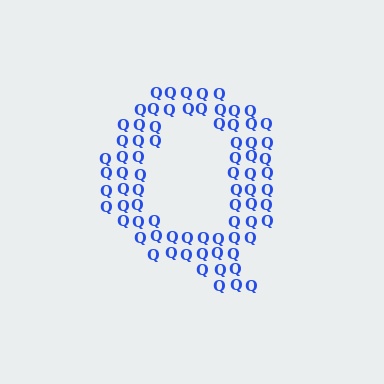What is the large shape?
The large shape is the letter Q.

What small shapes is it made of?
It is made of small letter Q's.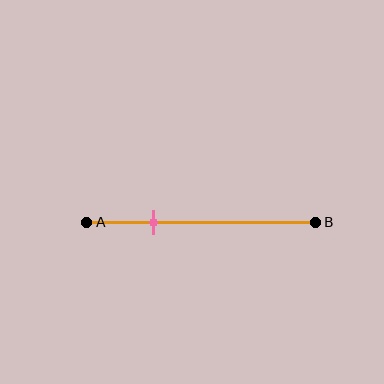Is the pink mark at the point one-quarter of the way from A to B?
No, the mark is at about 30% from A, not at the 25% one-quarter point.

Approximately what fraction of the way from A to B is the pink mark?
The pink mark is approximately 30% of the way from A to B.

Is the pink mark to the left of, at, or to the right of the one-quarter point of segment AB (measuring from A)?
The pink mark is to the right of the one-quarter point of segment AB.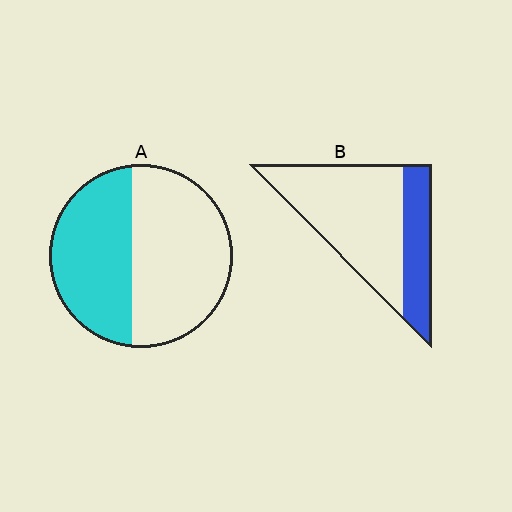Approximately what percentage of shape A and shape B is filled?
A is approximately 45% and B is approximately 30%.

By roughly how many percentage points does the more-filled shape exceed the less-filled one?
By roughly 15 percentage points (A over B).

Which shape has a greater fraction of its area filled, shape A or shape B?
Shape A.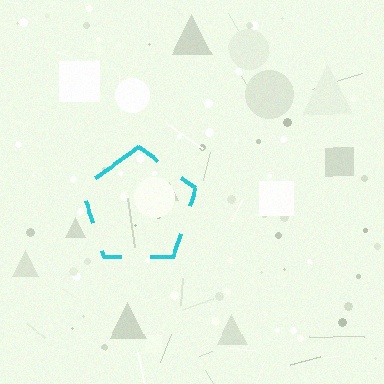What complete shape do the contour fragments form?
The contour fragments form a pentagon.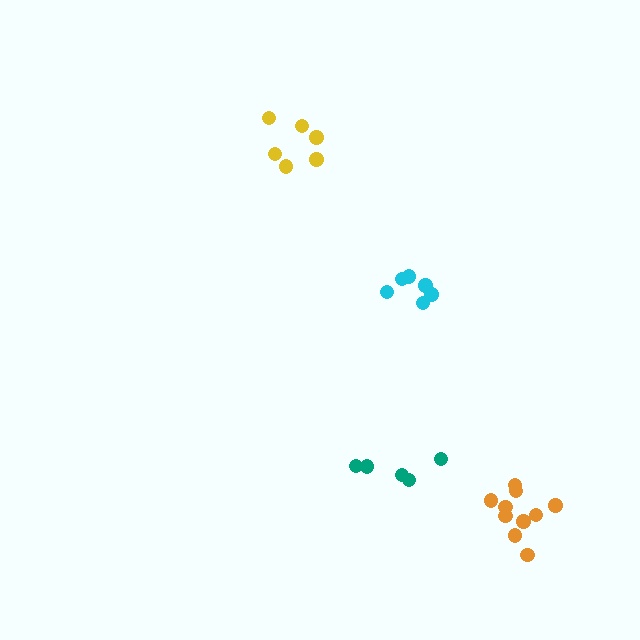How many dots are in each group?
Group 1: 6 dots, Group 2: 6 dots, Group 3: 5 dots, Group 4: 10 dots (27 total).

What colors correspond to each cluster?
The clusters are colored: cyan, yellow, teal, orange.